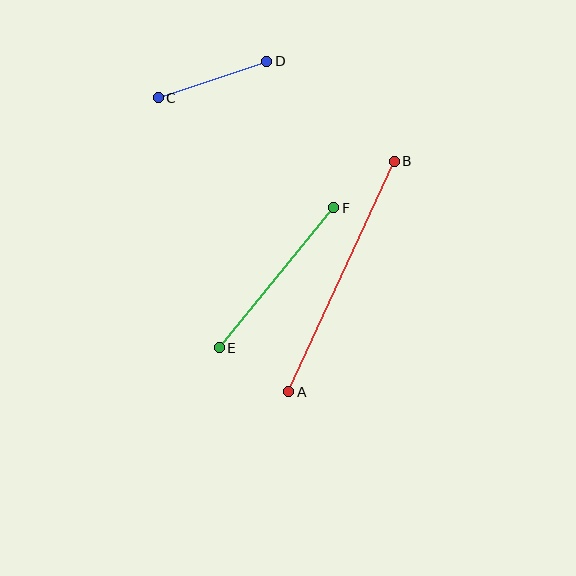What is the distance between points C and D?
The distance is approximately 114 pixels.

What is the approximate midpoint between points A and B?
The midpoint is at approximately (342, 277) pixels.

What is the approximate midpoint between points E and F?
The midpoint is at approximately (277, 278) pixels.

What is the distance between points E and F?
The distance is approximately 181 pixels.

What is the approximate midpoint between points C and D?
The midpoint is at approximately (213, 79) pixels.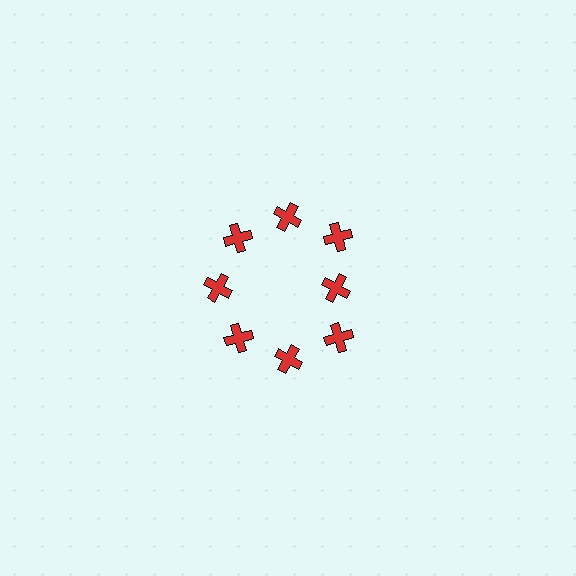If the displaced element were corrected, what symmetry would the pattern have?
It would have 8-fold rotational symmetry — the pattern would map onto itself every 45 degrees.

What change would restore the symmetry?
The symmetry would be restored by moving it outward, back onto the ring so that all 8 crosses sit at equal angles and equal distance from the center.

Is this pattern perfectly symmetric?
No. The 8 red crosses are arranged in a ring, but one element near the 3 o'clock position is pulled inward toward the center, breaking the 8-fold rotational symmetry.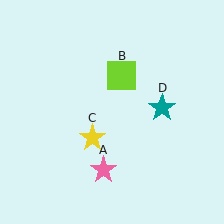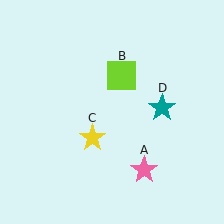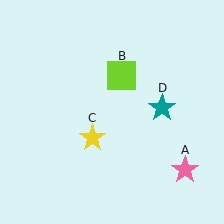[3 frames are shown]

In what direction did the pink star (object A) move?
The pink star (object A) moved right.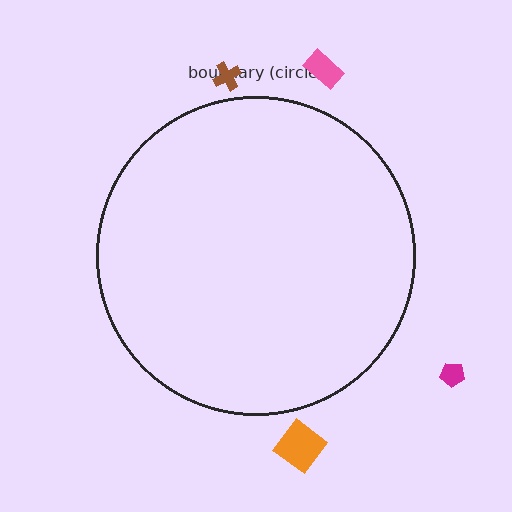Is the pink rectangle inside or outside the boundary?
Outside.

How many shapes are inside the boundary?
0 inside, 4 outside.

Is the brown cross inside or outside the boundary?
Outside.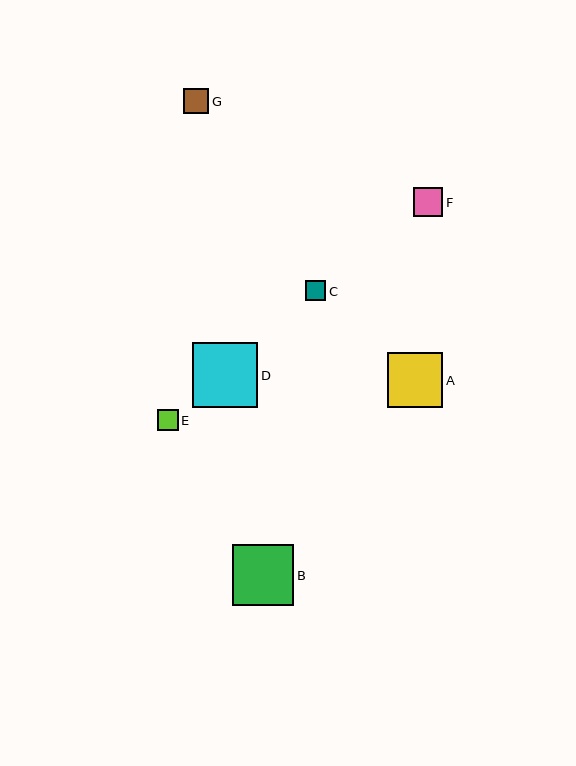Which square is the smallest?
Square C is the smallest with a size of approximately 20 pixels.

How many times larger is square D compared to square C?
Square D is approximately 3.3 times the size of square C.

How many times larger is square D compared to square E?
Square D is approximately 3.1 times the size of square E.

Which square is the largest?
Square D is the largest with a size of approximately 66 pixels.